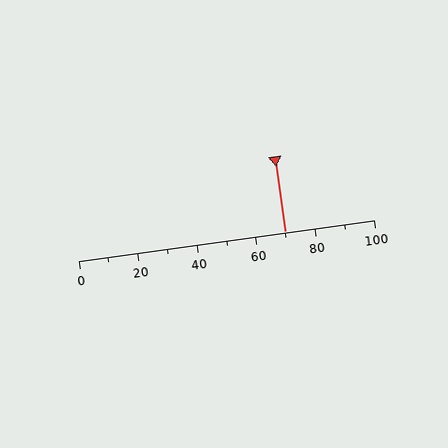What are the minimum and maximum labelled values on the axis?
The axis runs from 0 to 100.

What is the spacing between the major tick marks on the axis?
The major ticks are spaced 20 apart.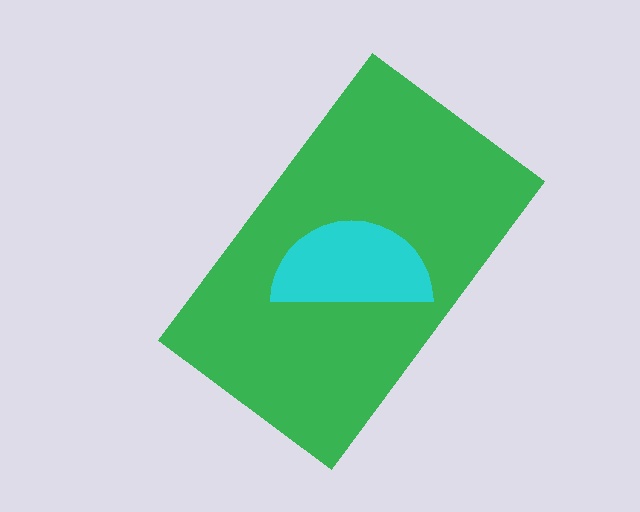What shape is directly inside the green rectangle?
The cyan semicircle.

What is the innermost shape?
The cyan semicircle.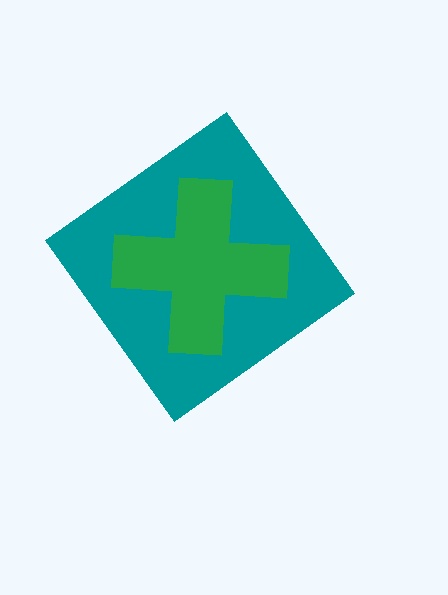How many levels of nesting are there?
2.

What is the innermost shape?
The green cross.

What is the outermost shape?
The teal diamond.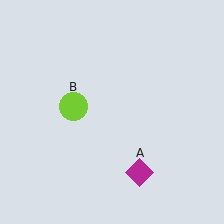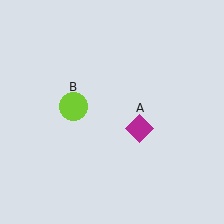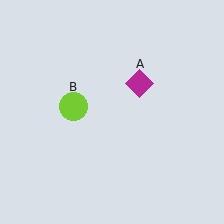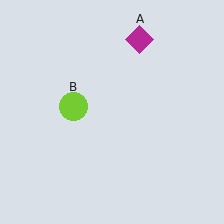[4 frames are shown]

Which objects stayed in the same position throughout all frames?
Lime circle (object B) remained stationary.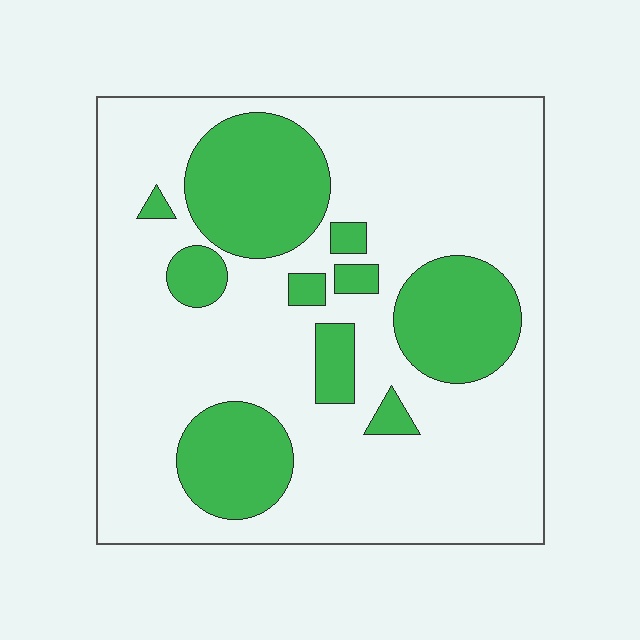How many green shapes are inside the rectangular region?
10.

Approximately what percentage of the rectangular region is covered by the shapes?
Approximately 25%.